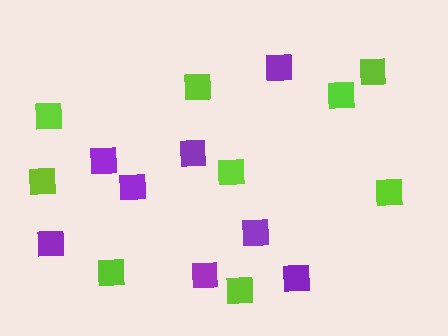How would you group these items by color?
There are 2 groups: one group of lime squares (9) and one group of purple squares (8).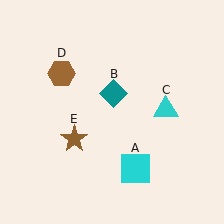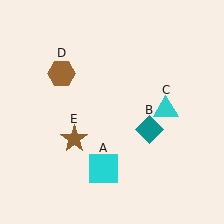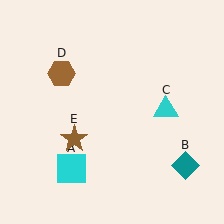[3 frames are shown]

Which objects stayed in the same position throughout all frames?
Cyan triangle (object C) and brown hexagon (object D) and brown star (object E) remained stationary.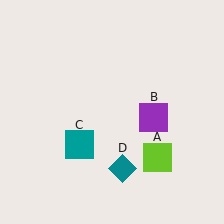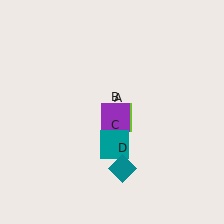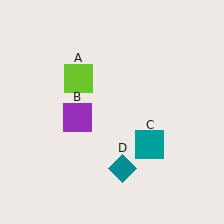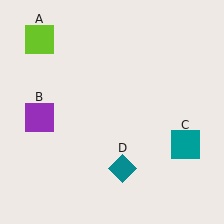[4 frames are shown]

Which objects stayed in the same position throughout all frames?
Teal diamond (object D) remained stationary.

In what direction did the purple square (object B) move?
The purple square (object B) moved left.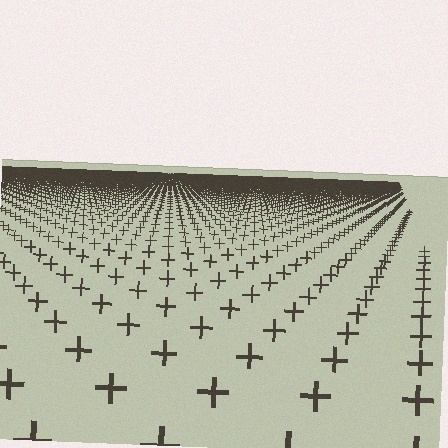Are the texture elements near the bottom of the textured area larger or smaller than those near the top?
Larger. Near the bottom, elements are closer to the viewer and appear at a bigger on-screen size.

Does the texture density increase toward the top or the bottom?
Density increases toward the top.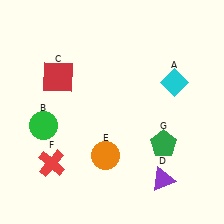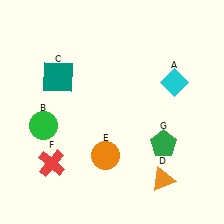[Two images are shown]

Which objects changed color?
C changed from red to teal. D changed from purple to orange.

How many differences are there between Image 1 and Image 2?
There are 2 differences between the two images.